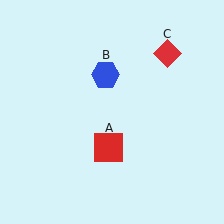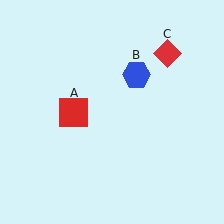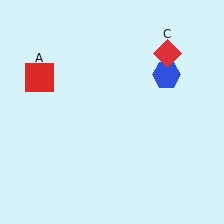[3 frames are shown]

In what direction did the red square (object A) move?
The red square (object A) moved up and to the left.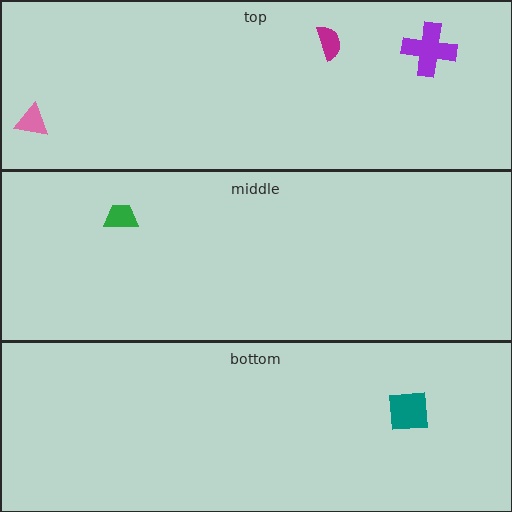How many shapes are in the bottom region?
1.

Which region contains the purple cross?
The top region.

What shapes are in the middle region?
The green trapezoid.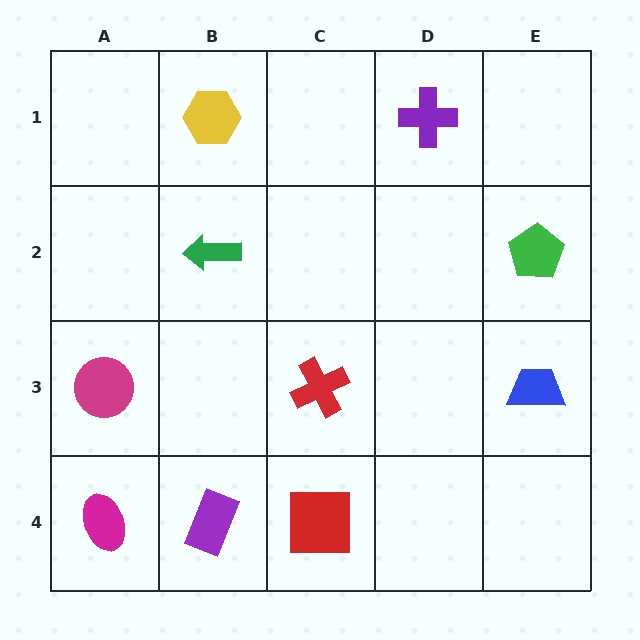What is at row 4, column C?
A red square.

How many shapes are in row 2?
2 shapes.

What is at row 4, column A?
A magenta ellipse.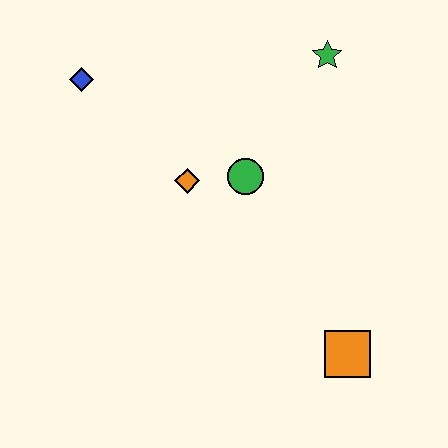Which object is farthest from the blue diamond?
The orange square is farthest from the blue diamond.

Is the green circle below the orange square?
No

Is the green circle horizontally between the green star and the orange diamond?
Yes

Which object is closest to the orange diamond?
The green circle is closest to the orange diamond.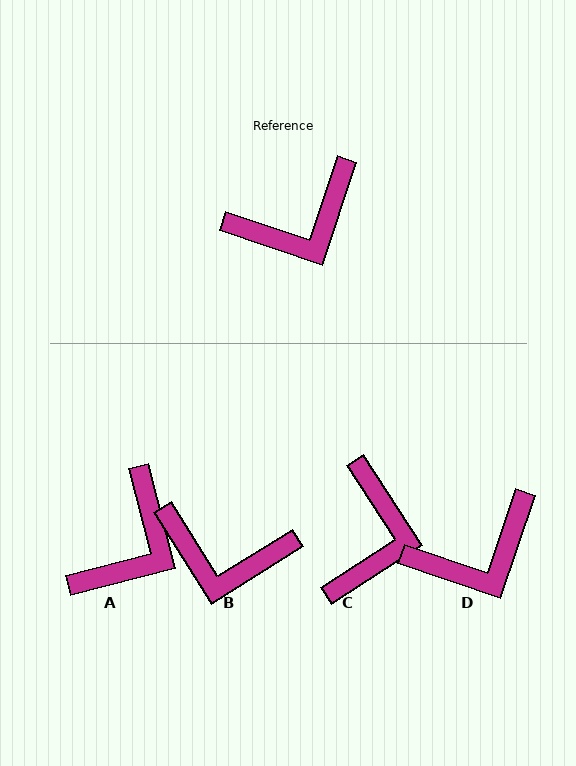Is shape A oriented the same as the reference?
No, it is off by about 33 degrees.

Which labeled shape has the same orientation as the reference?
D.